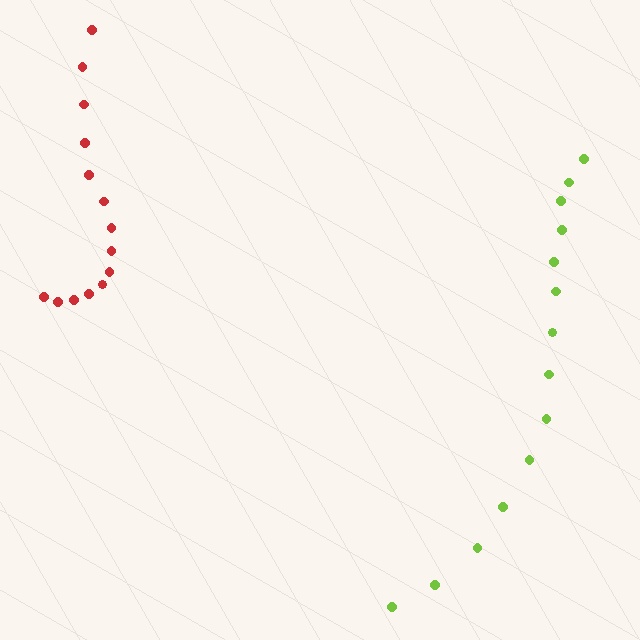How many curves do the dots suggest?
There are 2 distinct paths.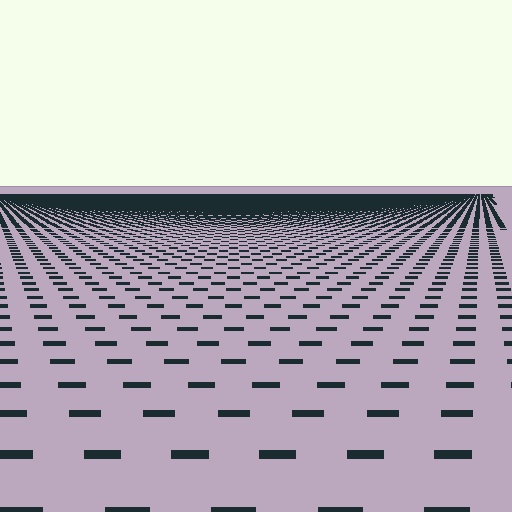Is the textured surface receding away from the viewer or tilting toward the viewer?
The surface is receding away from the viewer. Texture elements get smaller and denser toward the top.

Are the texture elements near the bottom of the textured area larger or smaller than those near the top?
Larger. Near the bottom, elements are closer to the viewer and appear at a bigger on-screen size.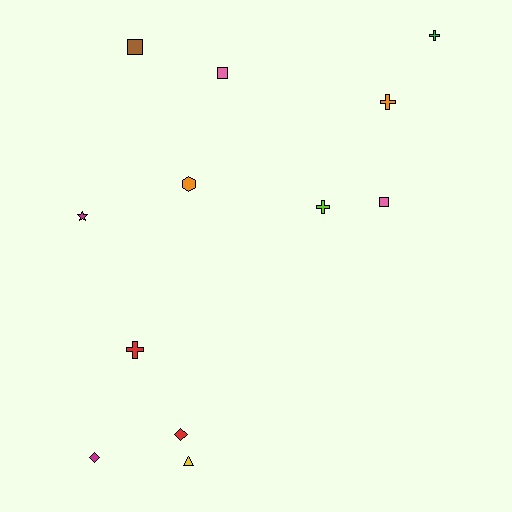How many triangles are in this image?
There is 1 triangle.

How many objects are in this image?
There are 12 objects.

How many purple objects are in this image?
There are no purple objects.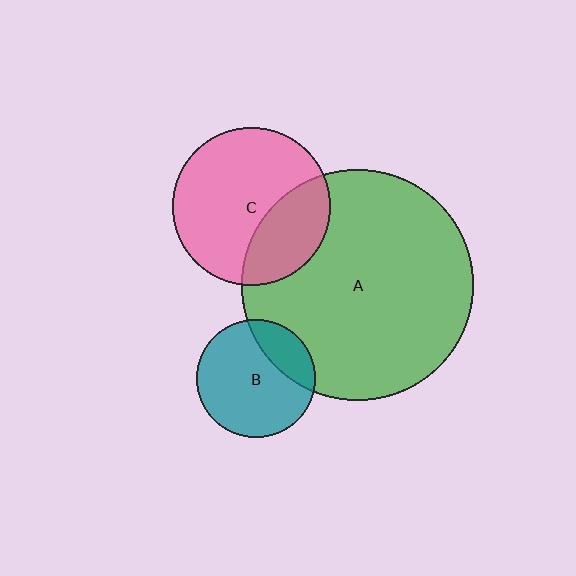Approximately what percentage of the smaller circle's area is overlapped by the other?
Approximately 30%.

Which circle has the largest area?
Circle A (green).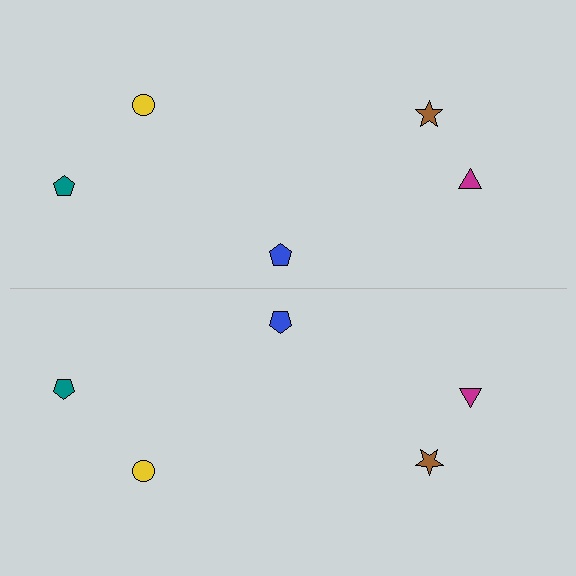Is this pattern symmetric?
Yes, this pattern has bilateral (reflection) symmetry.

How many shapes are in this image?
There are 10 shapes in this image.